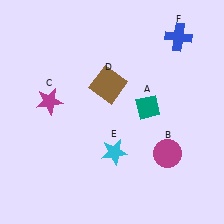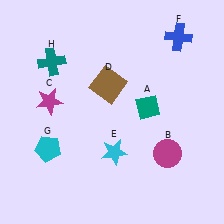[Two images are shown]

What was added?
A cyan pentagon (G), a teal cross (H) were added in Image 2.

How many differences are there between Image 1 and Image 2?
There are 2 differences between the two images.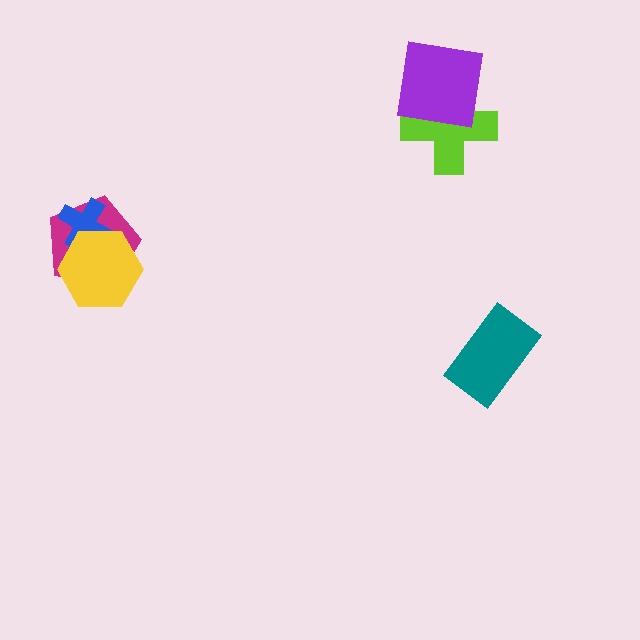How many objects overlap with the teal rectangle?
0 objects overlap with the teal rectangle.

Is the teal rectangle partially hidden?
No, no other shape covers it.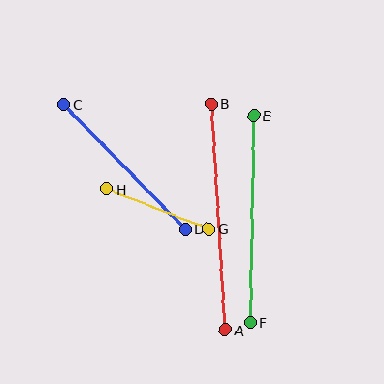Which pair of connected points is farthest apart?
Points A and B are farthest apart.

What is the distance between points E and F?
The distance is approximately 207 pixels.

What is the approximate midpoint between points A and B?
The midpoint is at approximately (218, 217) pixels.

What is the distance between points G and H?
The distance is approximately 109 pixels.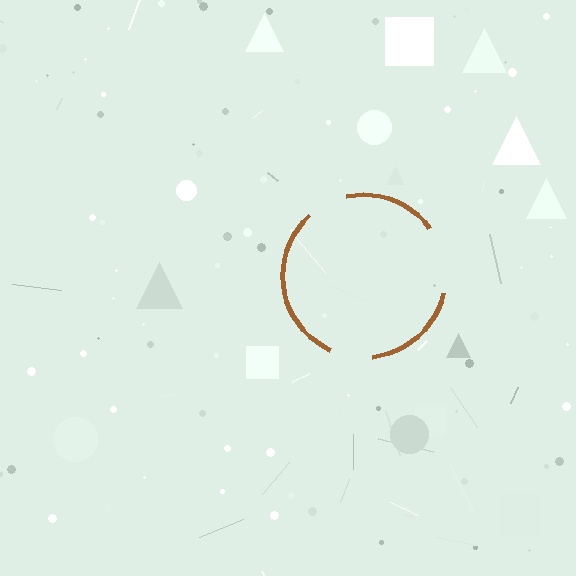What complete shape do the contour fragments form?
The contour fragments form a circle.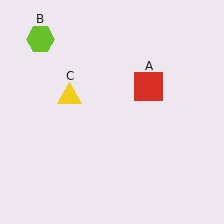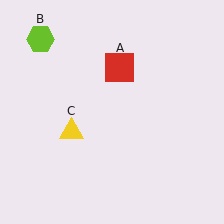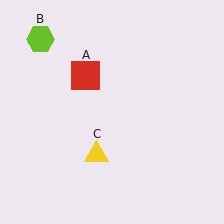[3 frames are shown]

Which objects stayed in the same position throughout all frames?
Lime hexagon (object B) remained stationary.